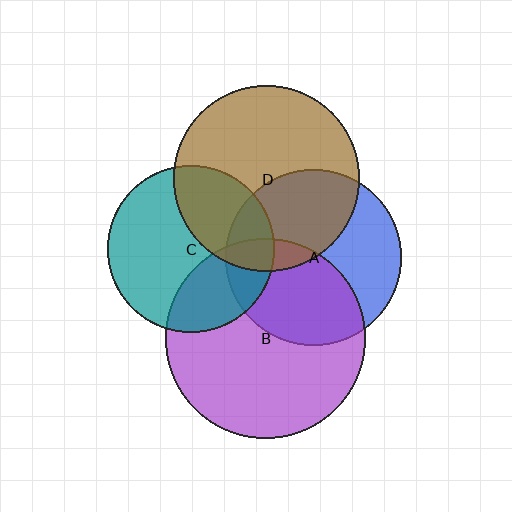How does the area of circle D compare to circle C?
Approximately 1.2 times.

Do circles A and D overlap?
Yes.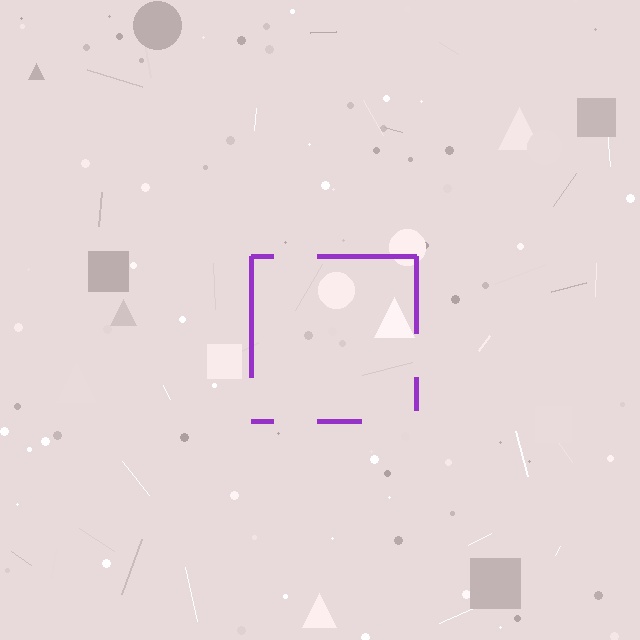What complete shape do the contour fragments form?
The contour fragments form a square.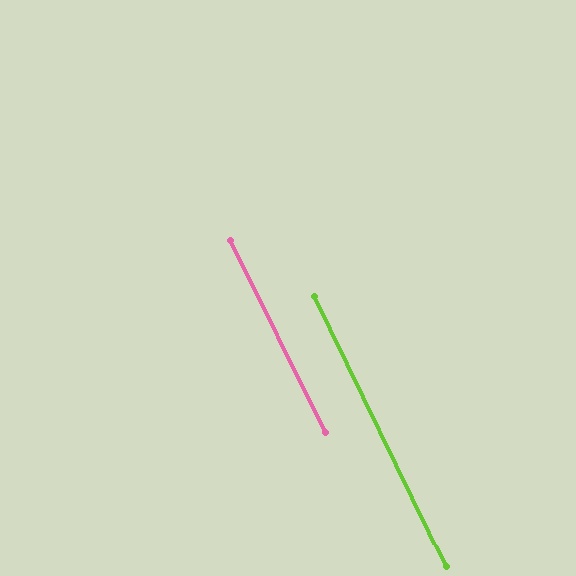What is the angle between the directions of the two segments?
Approximately 0 degrees.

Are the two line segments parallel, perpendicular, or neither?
Parallel — their directions differ by only 0.4°.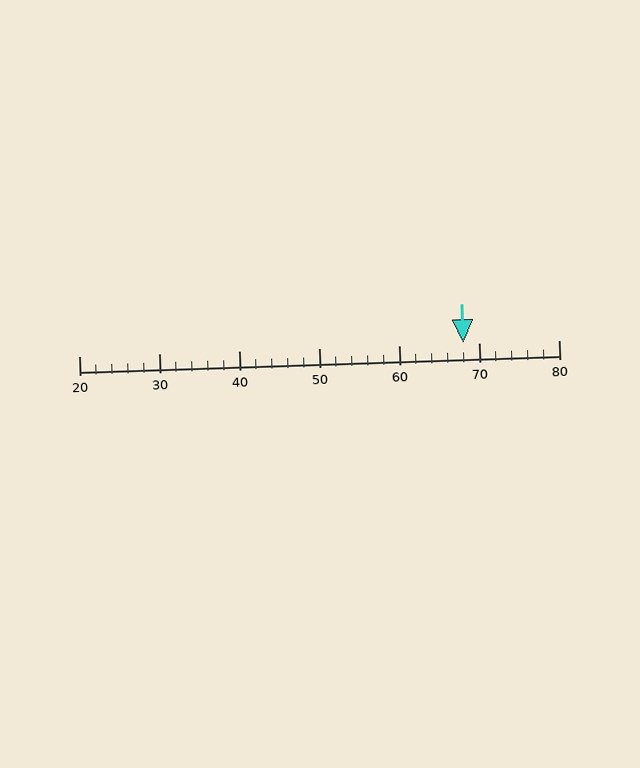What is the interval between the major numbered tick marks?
The major tick marks are spaced 10 units apart.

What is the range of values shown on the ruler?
The ruler shows values from 20 to 80.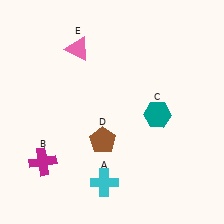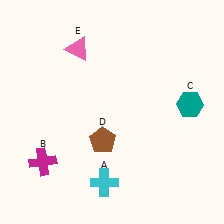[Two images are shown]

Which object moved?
The teal hexagon (C) moved right.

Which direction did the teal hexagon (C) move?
The teal hexagon (C) moved right.